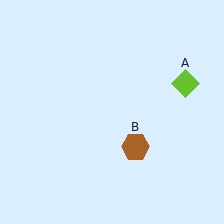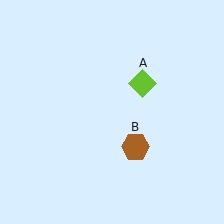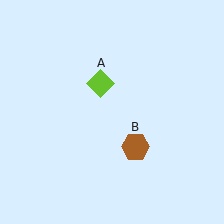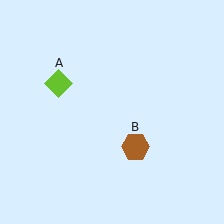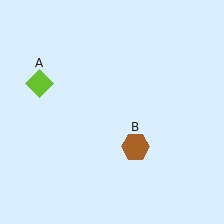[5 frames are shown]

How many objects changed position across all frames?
1 object changed position: lime diamond (object A).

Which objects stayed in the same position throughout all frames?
Brown hexagon (object B) remained stationary.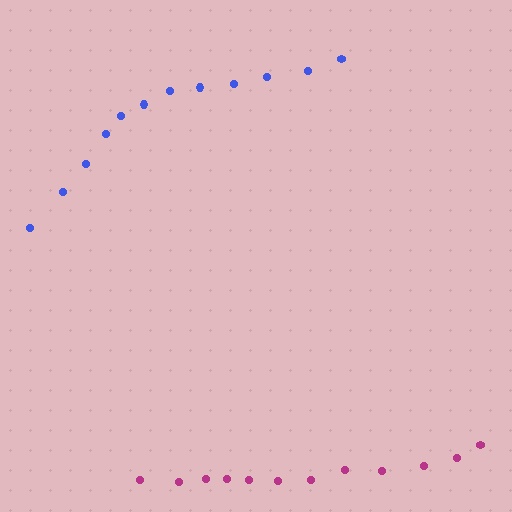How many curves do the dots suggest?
There are 2 distinct paths.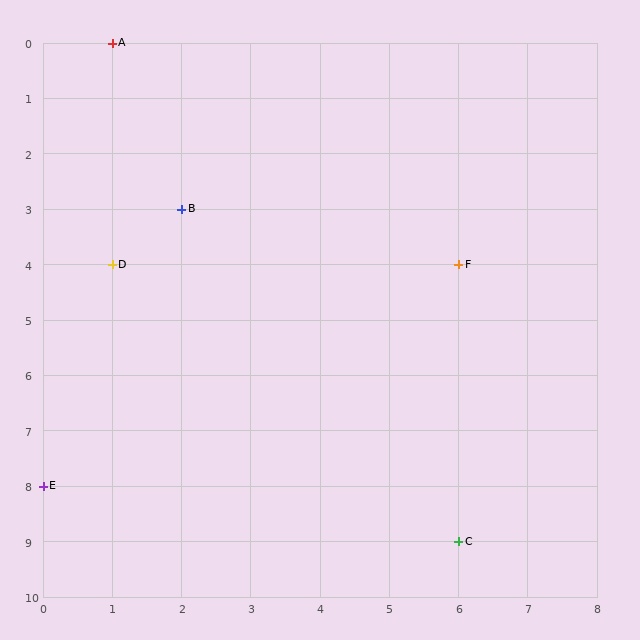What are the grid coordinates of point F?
Point F is at grid coordinates (6, 4).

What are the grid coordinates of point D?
Point D is at grid coordinates (1, 4).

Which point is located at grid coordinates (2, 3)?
Point B is at (2, 3).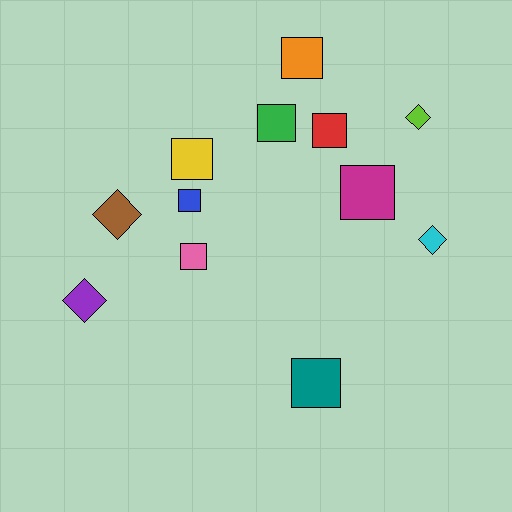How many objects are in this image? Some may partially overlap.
There are 12 objects.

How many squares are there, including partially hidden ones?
There are 8 squares.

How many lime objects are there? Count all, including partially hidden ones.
There is 1 lime object.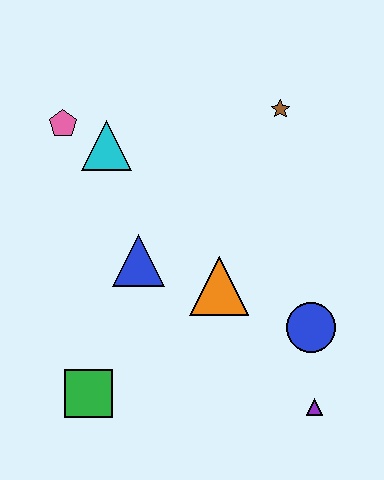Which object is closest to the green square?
The blue triangle is closest to the green square.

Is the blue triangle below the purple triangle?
No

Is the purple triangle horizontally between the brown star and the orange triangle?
No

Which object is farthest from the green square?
The brown star is farthest from the green square.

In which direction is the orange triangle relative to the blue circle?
The orange triangle is to the left of the blue circle.